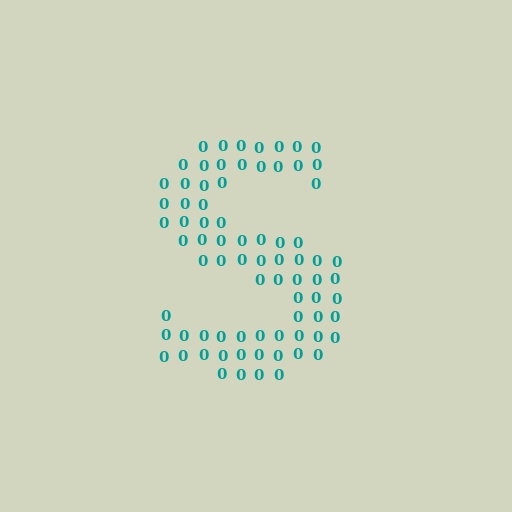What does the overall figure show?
The overall figure shows the letter S.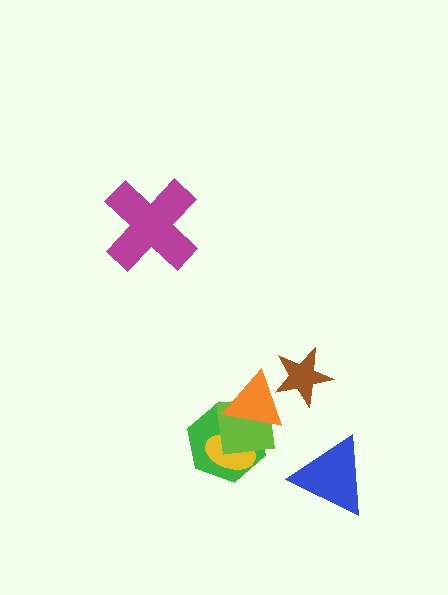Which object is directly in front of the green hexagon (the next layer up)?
The yellow ellipse is directly in front of the green hexagon.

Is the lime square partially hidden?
Yes, it is partially covered by another shape.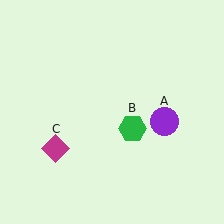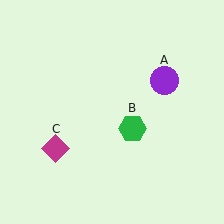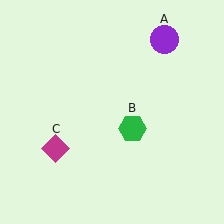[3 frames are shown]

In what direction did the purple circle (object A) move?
The purple circle (object A) moved up.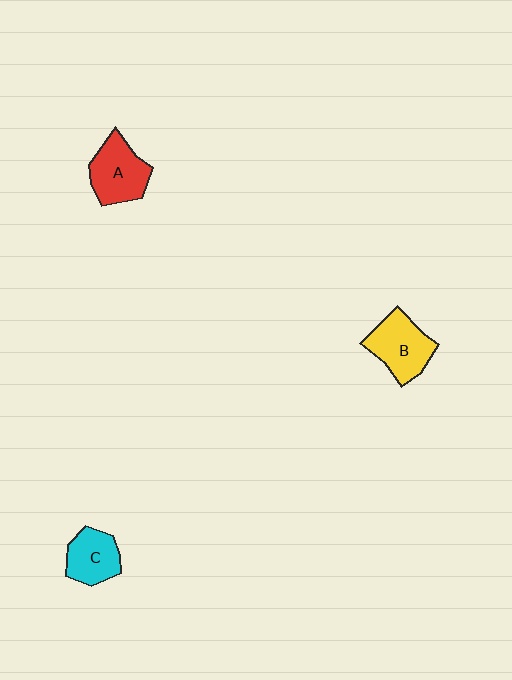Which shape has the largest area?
Shape B (yellow).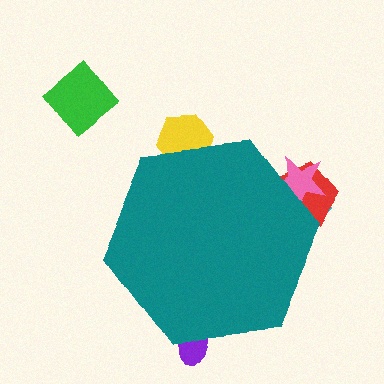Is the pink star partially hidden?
Yes, the pink star is partially hidden behind the teal hexagon.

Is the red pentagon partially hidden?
Yes, the red pentagon is partially hidden behind the teal hexagon.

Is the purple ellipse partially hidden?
Yes, the purple ellipse is partially hidden behind the teal hexagon.